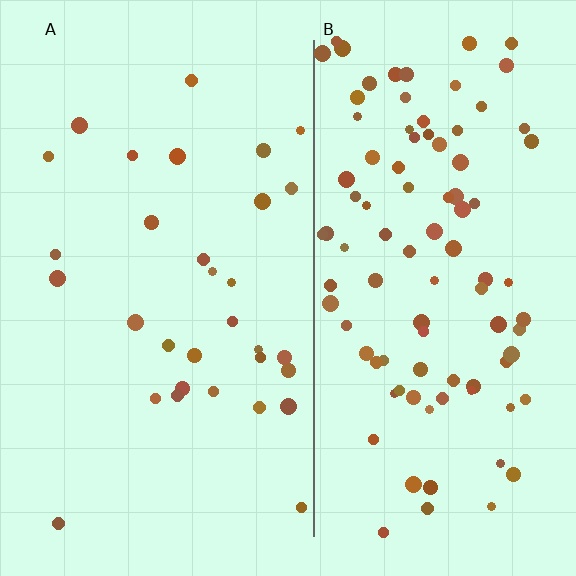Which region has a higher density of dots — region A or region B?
B (the right).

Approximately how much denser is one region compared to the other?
Approximately 3.1× — region B over region A.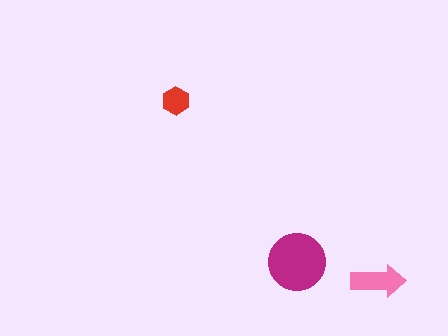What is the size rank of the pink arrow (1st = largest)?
2nd.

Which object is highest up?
The red hexagon is topmost.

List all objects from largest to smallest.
The magenta circle, the pink arrow, the red hexagon.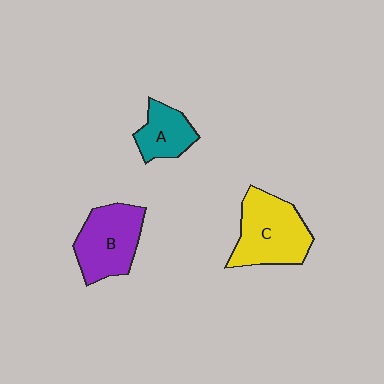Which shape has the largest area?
Shape C (yellow).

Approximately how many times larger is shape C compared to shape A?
Approximately 1.8 times.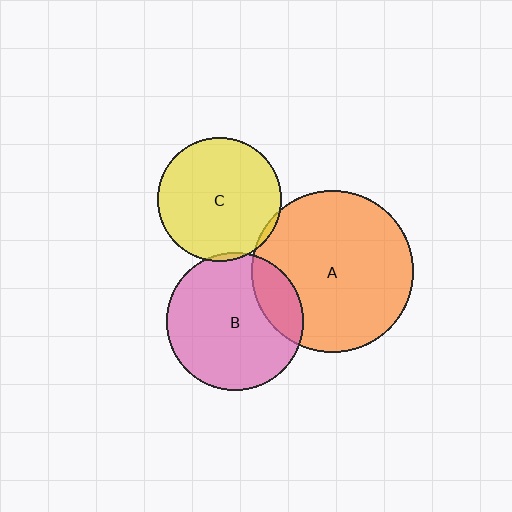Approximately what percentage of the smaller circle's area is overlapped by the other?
Approximately 20%.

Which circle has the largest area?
Circle A (orange).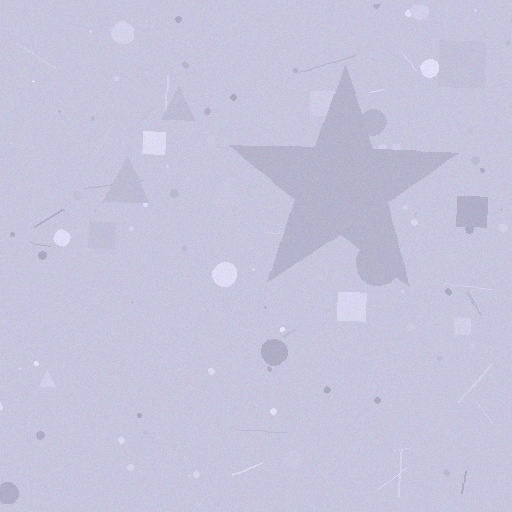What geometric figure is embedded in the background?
A star is embedded in the background.